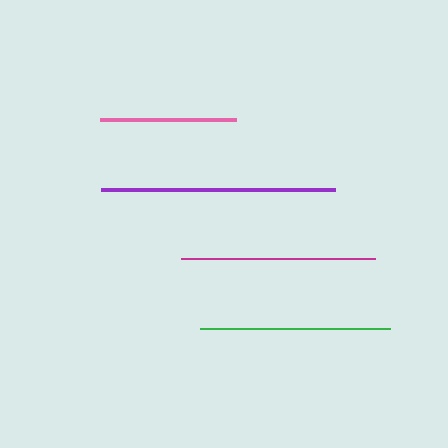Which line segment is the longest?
The purple line is the longest at approximately 234 pixels.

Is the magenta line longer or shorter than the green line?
The magenta line is longer than the green line.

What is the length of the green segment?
The green segment is approximately 190 pixels long.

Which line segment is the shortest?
The pink line is the shortest at approximately 136 pixels.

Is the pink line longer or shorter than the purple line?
The purple line is longer than the pink line.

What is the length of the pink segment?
The pink segment is approximately 136 pixels long.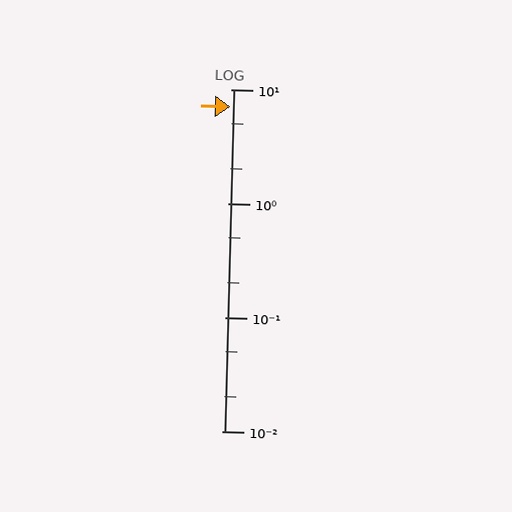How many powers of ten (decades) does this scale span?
The scale spans 3 decades, from 0.01 to 10.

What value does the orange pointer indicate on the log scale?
The pointer indicates approximately 7.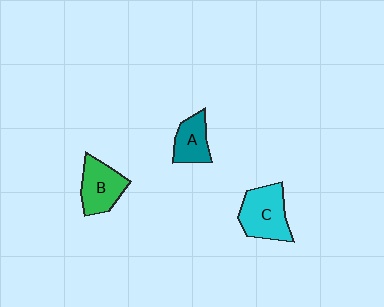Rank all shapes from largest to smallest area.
From largest to smallest: C (cyan), B (green), A (teal).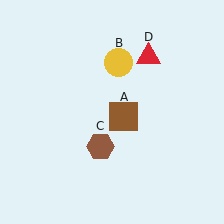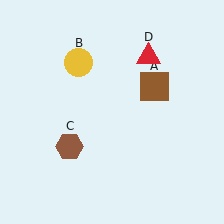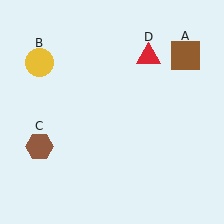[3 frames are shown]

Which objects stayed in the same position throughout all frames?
Red triangle (object D) remained stationary.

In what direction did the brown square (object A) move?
The brown square (object A) moved up and to the right.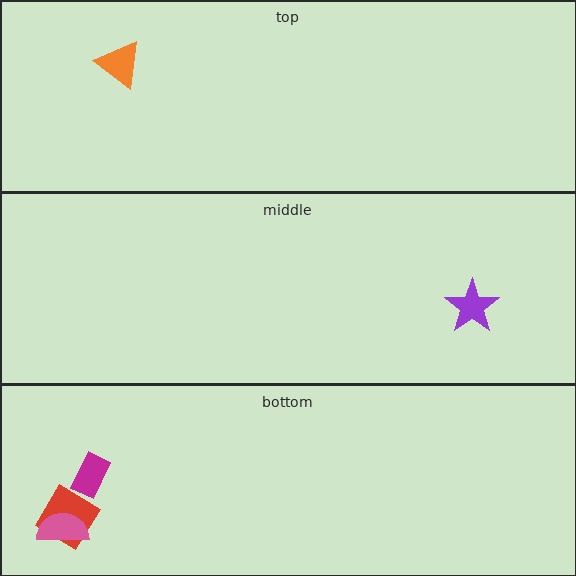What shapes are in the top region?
The orange triangle.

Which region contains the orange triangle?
The top region.